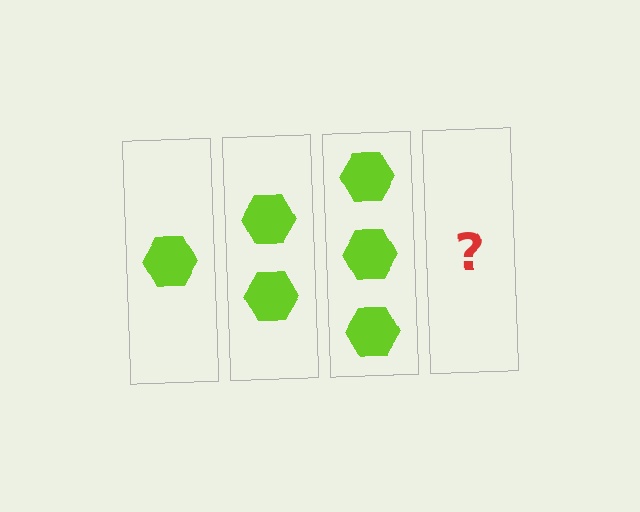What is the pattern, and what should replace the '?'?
The pattern is that each step adds one more hexagon. The '?' should be 4 hexagons.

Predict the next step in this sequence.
The next step is 4 hexagons.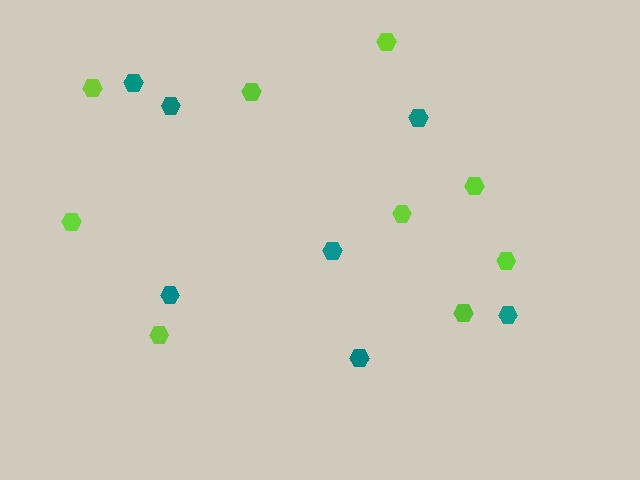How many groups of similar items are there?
There are 2 groups: one group of lime hexagons (9) and one group of teal hexagons (7).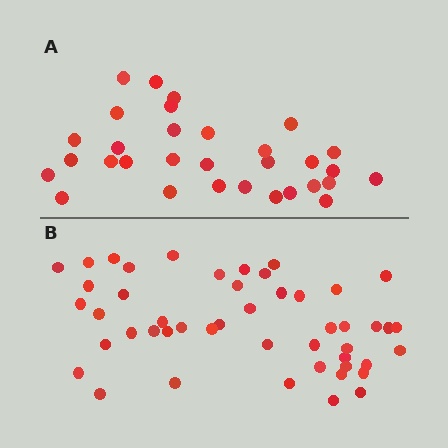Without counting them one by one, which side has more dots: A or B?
Region B (the bottom region) has more dots.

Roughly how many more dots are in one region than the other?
Region B has approximately 15 more dots than region A.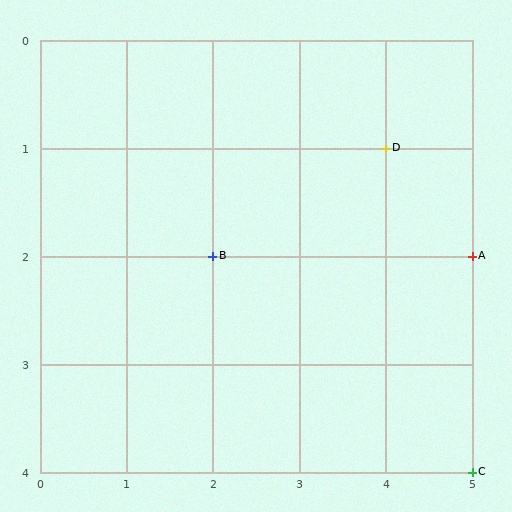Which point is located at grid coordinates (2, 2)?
Point B is at (2, 2).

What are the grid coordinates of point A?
Point A is at grid coordinates (5, 2).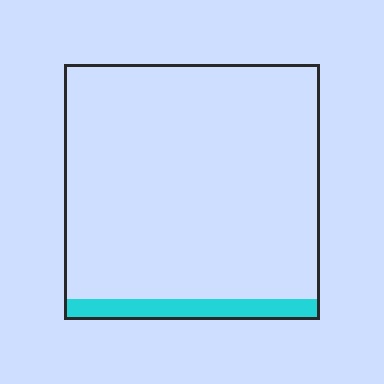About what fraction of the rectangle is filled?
About one tenth (1/10).